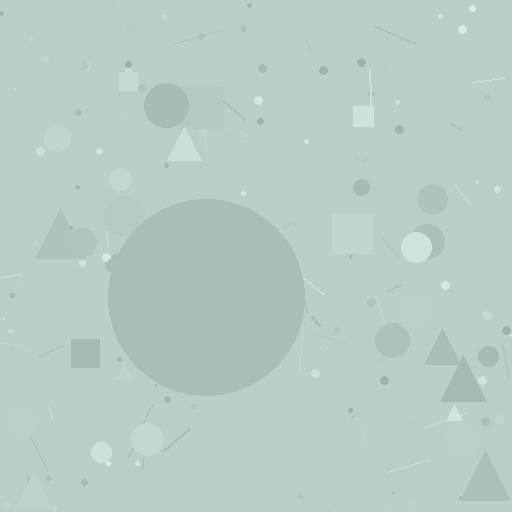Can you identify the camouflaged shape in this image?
The camouflaged shape is a circle.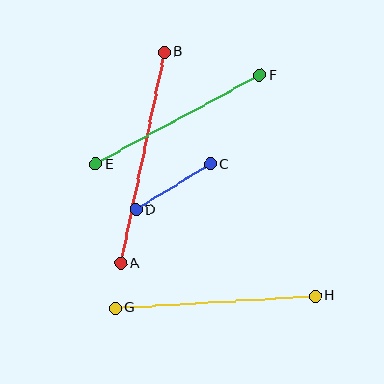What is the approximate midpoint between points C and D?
The midpoint is at approximately (173, 187) pixels.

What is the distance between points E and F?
The distance is approximately 187 pixels.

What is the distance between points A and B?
The distance is approximately 216 pixels.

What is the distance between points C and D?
The distance is approximately 87 pixels.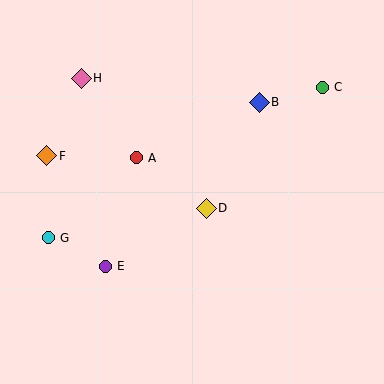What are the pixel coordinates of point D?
Point D is at (206, 208).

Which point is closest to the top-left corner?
Point H is closest to the top-left corner.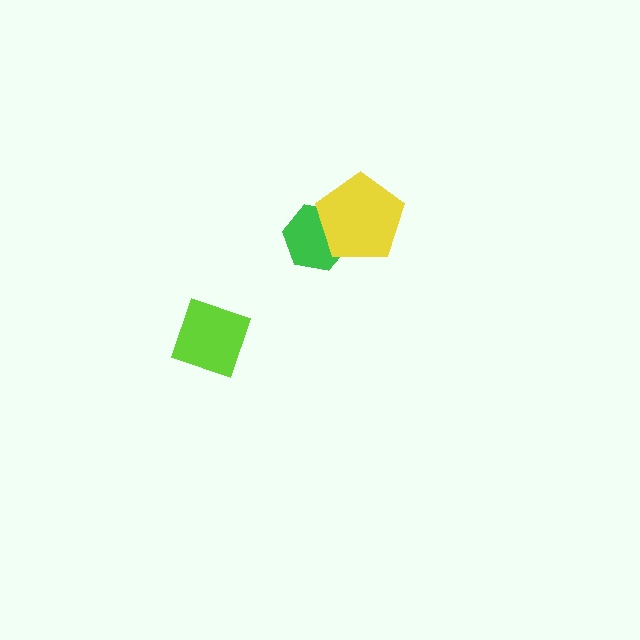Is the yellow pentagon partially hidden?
No, no other shape covers it.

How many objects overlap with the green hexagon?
1 object overlaps with the green hexagon.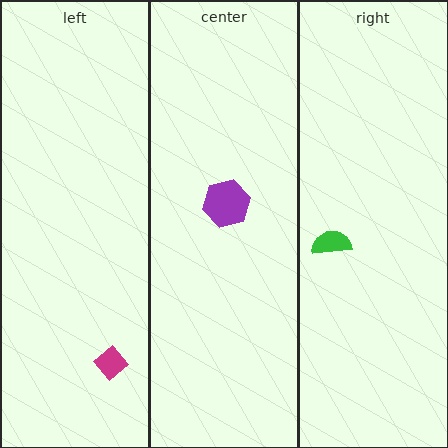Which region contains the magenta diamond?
The left region.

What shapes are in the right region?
The green semicircle.